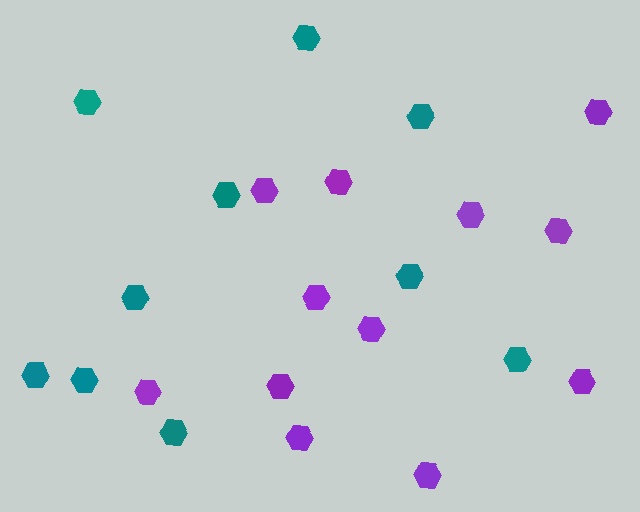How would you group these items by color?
There are 2 groups: one group of teal hexagons (10) and one group of purple hexagons (12).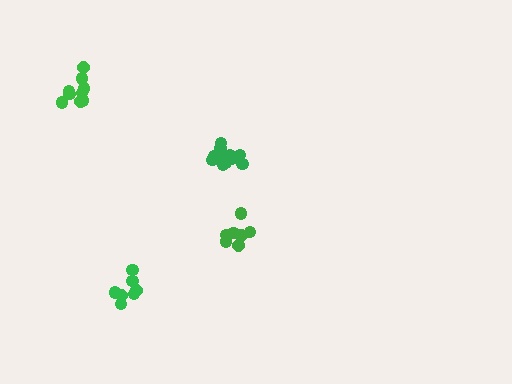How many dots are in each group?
Group 1: 8 dots, Group 2: 7 dots, Group 3: 11 dots, Group 4: 10 dots (36 total).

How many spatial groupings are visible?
There are 4 spatial groupings.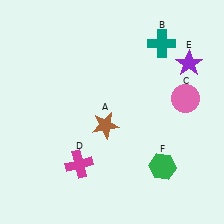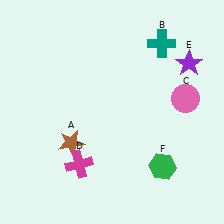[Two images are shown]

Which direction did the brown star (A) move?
The brown star (A) moved left.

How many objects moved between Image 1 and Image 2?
1 object moved between the two images.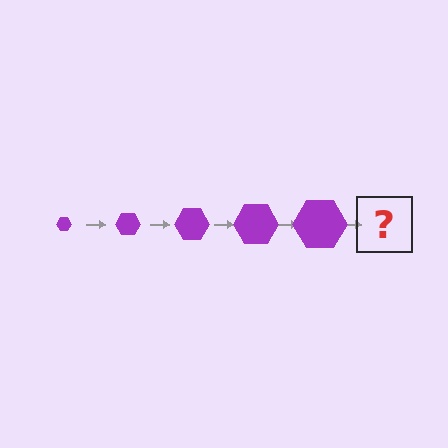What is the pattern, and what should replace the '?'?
The pattern is that the hexagon gets progressively larger each step. The '?' should be a purple hexagon, larger than the previous one.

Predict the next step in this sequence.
The next step is a purple hexagon, larger than the previous one.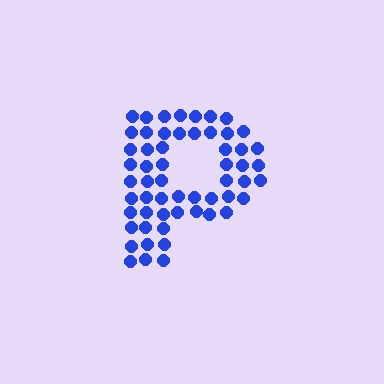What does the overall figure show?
The overall figure shows the letter P.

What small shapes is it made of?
It is made of small circles.